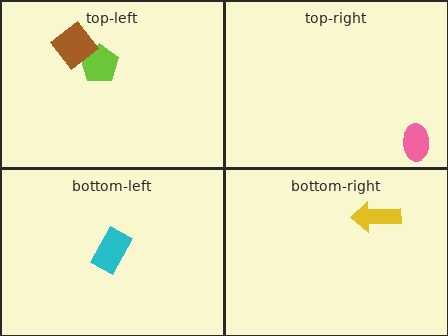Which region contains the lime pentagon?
The top-left region.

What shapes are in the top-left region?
The lime pentagon, the brown diamond.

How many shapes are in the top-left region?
2.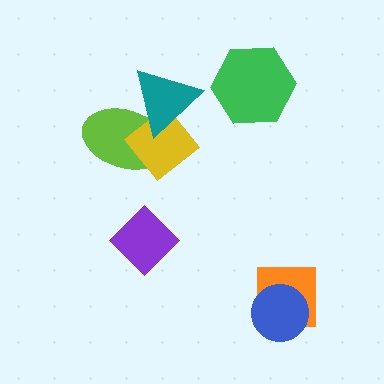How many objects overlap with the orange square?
1 object overlaps with the orange square.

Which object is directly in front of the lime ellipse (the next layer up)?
The yellow diamond is directly in front of the lime ellipse.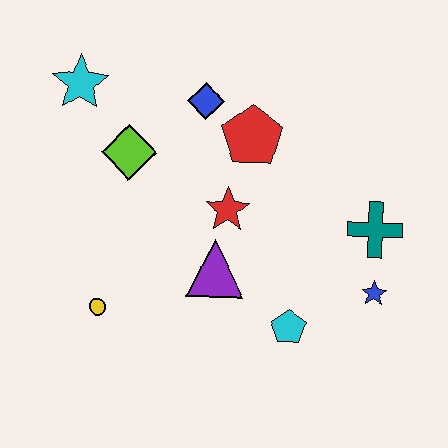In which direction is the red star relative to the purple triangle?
The red star is above the purple triangle.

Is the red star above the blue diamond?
No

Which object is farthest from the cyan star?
The blue star is farthest from the cyan star.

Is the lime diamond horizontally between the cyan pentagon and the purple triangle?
No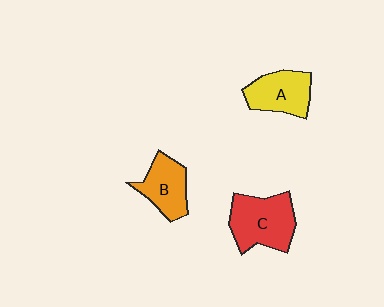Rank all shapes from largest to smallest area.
From largest to smallest: C (red), A (yellow), B (orange).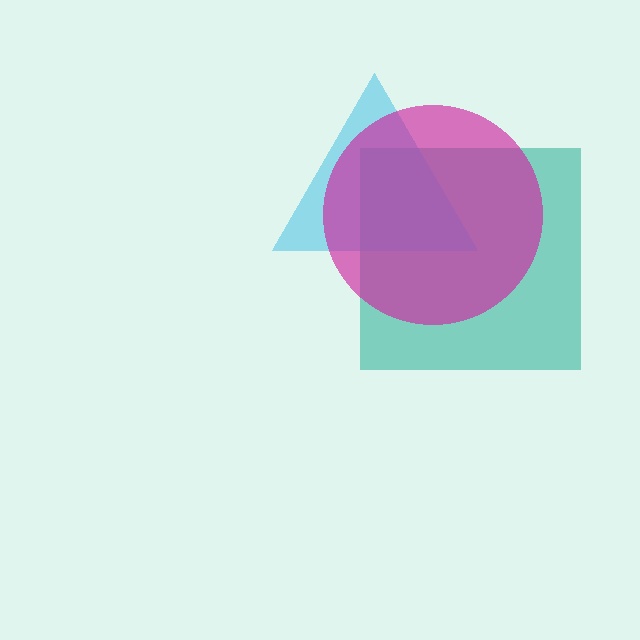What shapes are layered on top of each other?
The layered shapes are: a teal square, a cyan triangle, a magenta circle.